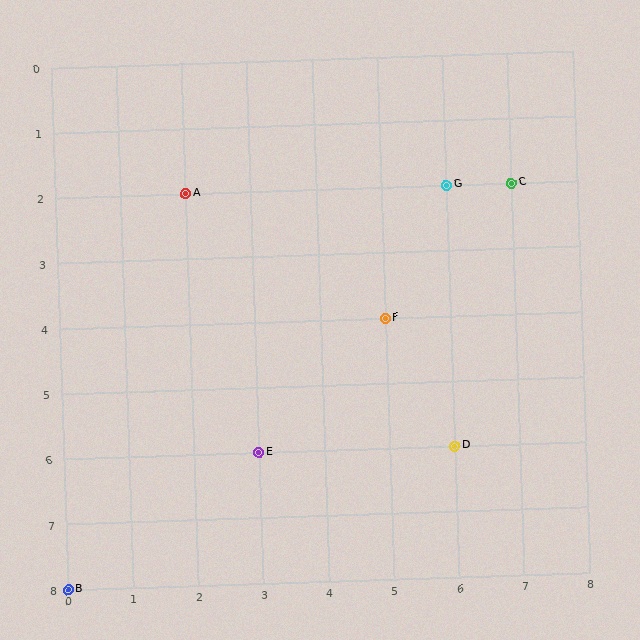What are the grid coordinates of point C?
Point C is at grid coordinates (7, 2).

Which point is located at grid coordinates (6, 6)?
Point D is at (6, 6).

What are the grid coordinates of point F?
Point F is at grid coordinates (5, 4).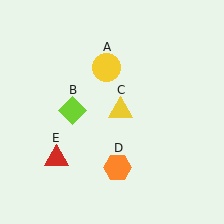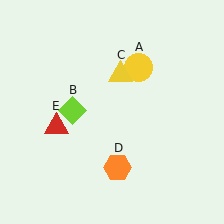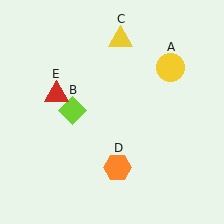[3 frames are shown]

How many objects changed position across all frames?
3 objects changed position: yellow circle (object A), yellow triangle (object C), red triangle (object E).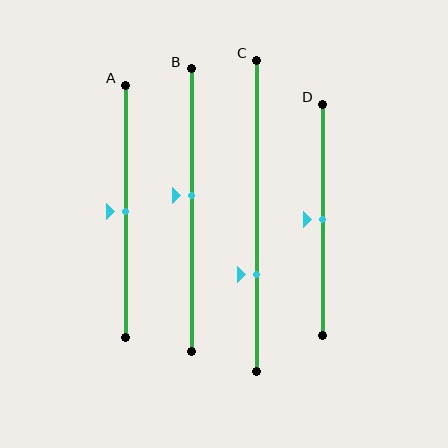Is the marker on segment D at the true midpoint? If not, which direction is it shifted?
Yes, the marker on segment D is at the true midpoint.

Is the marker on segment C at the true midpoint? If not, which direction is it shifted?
No, the marker on segment C is shifted downward by about 19% of the segment length.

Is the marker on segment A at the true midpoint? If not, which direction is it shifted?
Yes, the marker on segment A is at the true midpoint.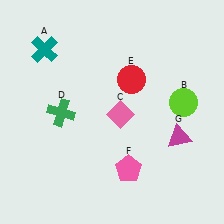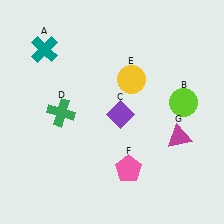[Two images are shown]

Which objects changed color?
C changed from pink to purple. E changed from red to yellow.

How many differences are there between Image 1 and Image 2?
There are 2 differences between the two images.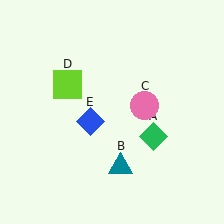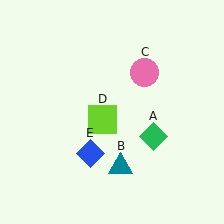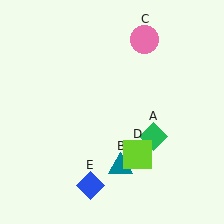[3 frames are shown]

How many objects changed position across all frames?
3 objects changed position: pink circle (object C), lime square (object D), blue diamond (object E).